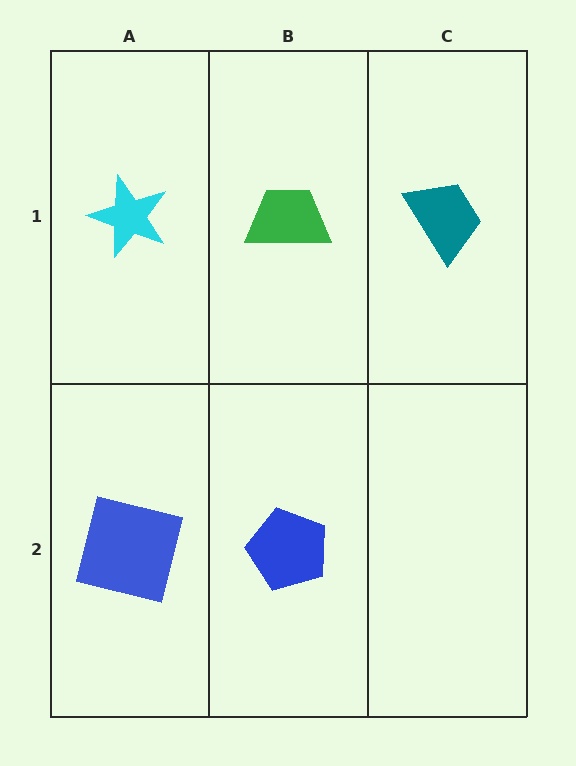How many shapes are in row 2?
2 shapes.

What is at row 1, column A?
A cyan star.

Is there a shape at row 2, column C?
No, that cell is empty.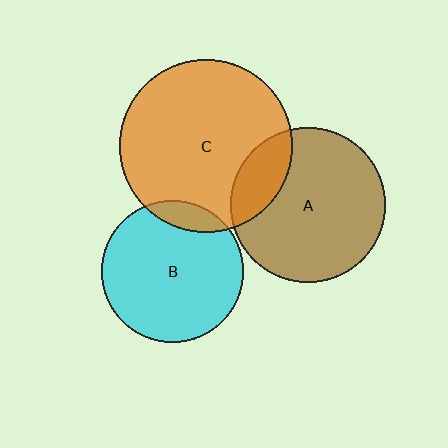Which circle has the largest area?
Circle C (orange).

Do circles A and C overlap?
Yes.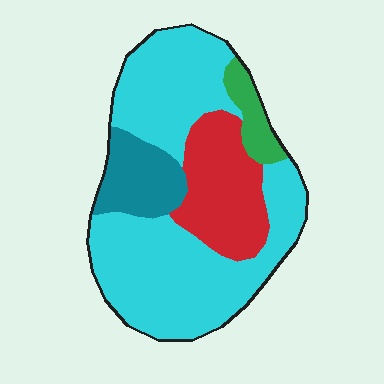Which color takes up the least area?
Green, at roughly 5%.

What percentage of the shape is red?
Red takes up less than a quarter of the shape.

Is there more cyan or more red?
Cyan.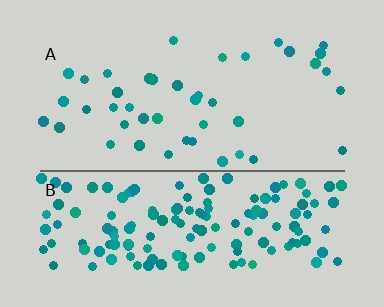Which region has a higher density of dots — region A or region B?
B (the bottom).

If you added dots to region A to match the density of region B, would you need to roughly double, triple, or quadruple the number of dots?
Approximately quadruple.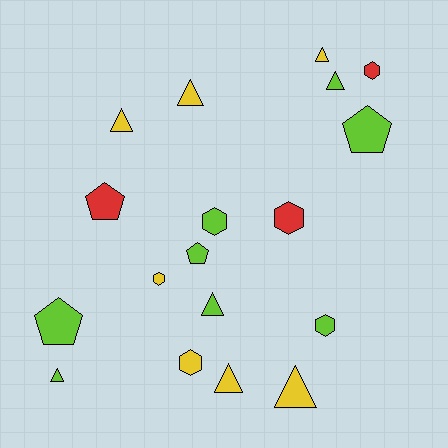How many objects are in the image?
There are 18 objects.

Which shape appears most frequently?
Triangle, with 8 objects.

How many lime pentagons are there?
There are 3 lime pentagons.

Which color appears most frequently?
Lime, with 8 objects.